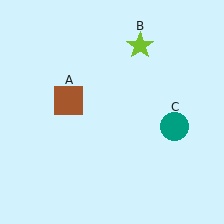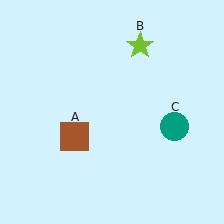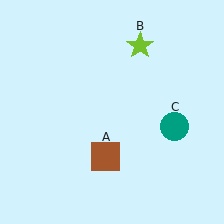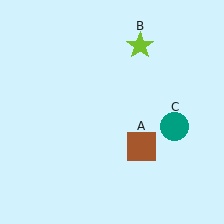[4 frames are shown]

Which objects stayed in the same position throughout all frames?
Lime star (object B) and teal circle (object C) remained stationary.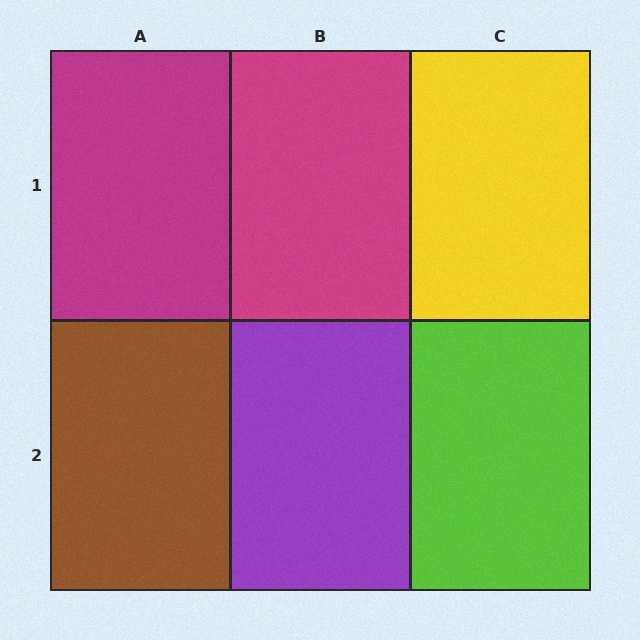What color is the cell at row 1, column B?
Magenta.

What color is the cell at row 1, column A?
Magenta.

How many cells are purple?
1 cell is purple.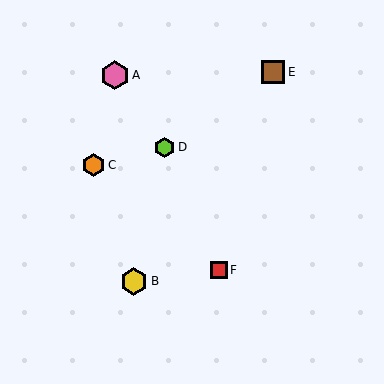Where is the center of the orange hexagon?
The center of the orange hexagon is at (94, 165).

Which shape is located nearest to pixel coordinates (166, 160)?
The lime hexagon (labeled D) at (164, 147) is nearest to that location.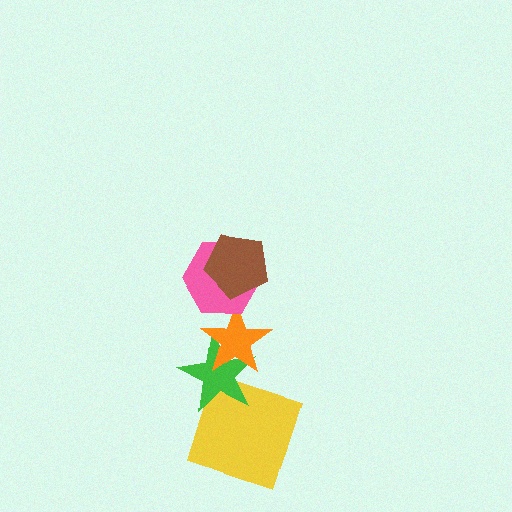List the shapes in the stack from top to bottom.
From top to bottom: the brown pentagon, the pink hexagon, the orange star, the green star, the yellow square.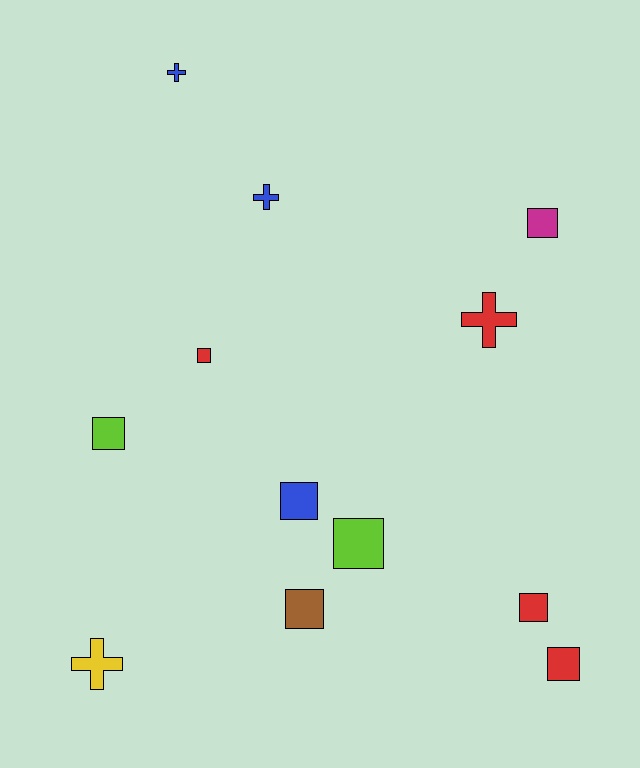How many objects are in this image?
There are 12 objects.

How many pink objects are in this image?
There are no pink objects.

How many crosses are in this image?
There are 4 crosses.